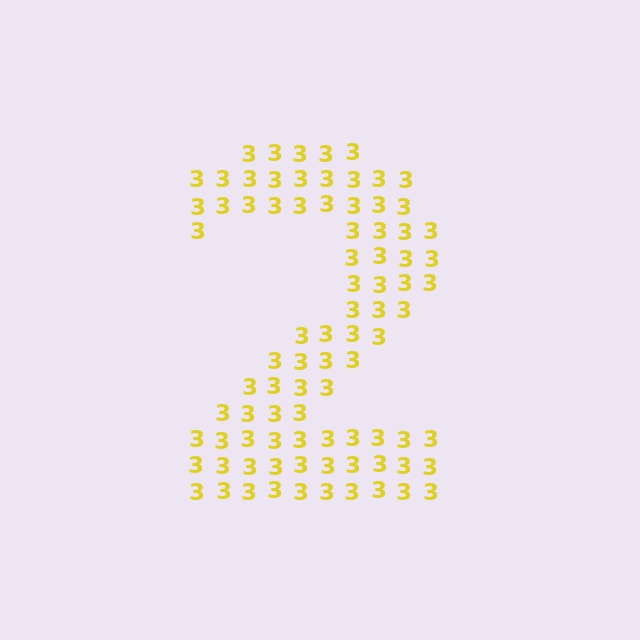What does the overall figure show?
The overall figure shows the digit 2.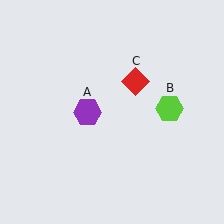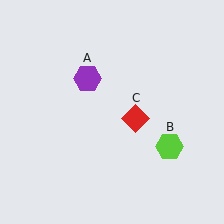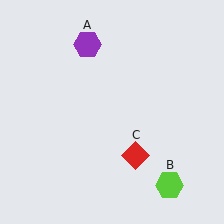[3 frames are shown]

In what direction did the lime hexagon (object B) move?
The lime hexagon (object B) moved down.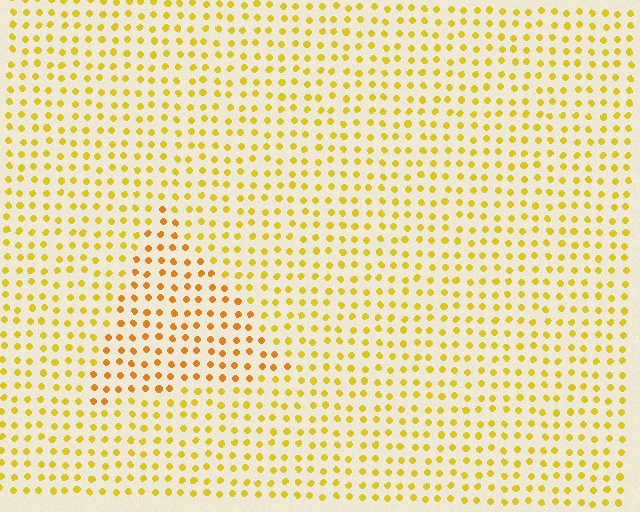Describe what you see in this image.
The image is filled with small yellow elements in a uniform arrangement. A triangle-shaped region is visible where the elements are tinted to a slightly different hue, forming a subtle color boundary.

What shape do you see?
I see a triangle.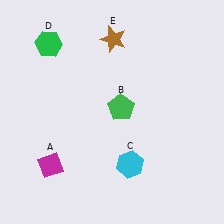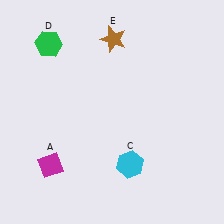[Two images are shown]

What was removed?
The green pentagon (B) was removed in Image 2.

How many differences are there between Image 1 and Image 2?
There is 1 difference between the two images.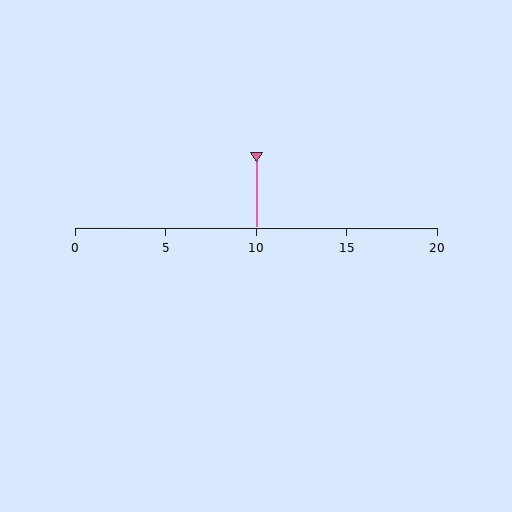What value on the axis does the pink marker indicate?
The marker indicates approximately 10.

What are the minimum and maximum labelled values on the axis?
The axis runs from 0 to 20.